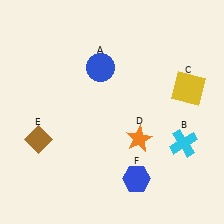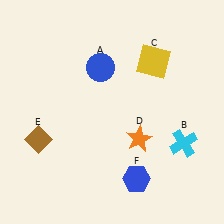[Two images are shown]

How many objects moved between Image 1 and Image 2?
1 object moved between the two images.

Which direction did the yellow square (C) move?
The yellow square (C) moved left.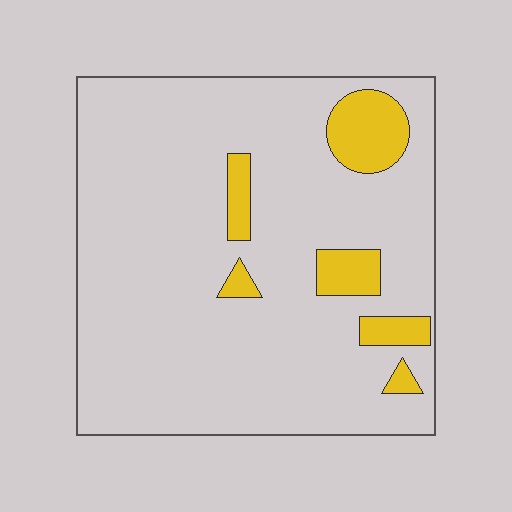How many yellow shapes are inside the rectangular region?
6.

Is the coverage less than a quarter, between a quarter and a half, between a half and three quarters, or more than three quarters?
Less than a quarter.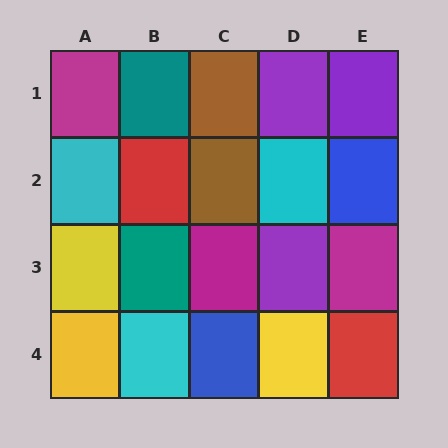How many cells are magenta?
3 cells are magenta.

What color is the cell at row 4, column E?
Red.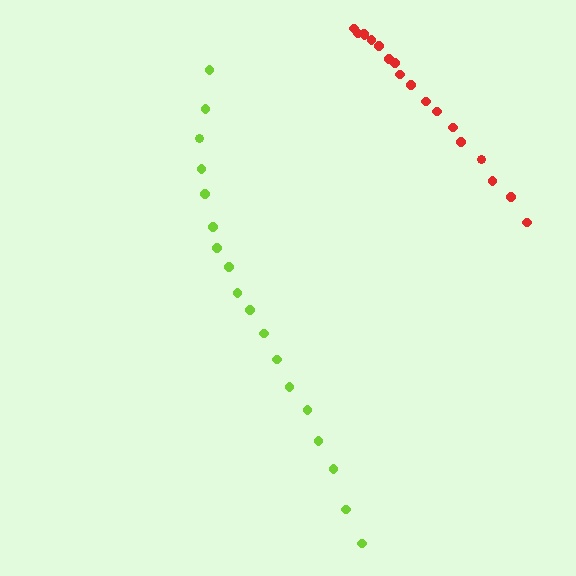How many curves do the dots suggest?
There are 2 distinct paths.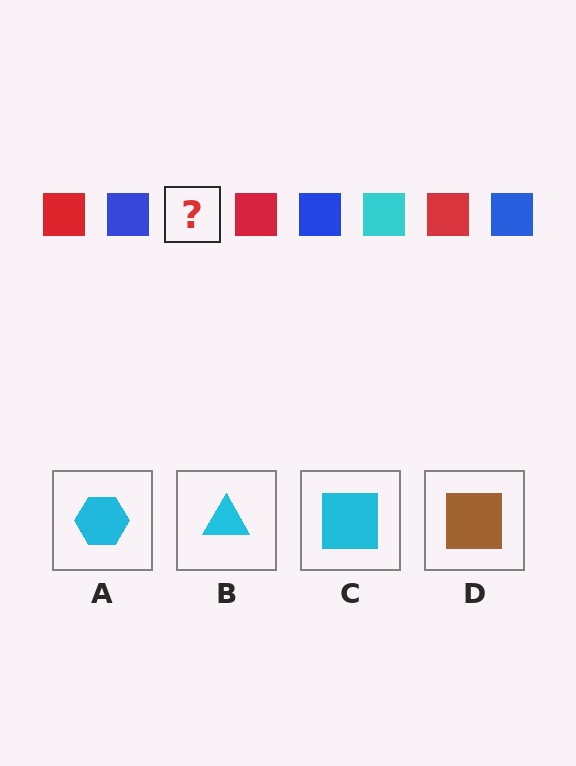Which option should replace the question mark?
Option C.